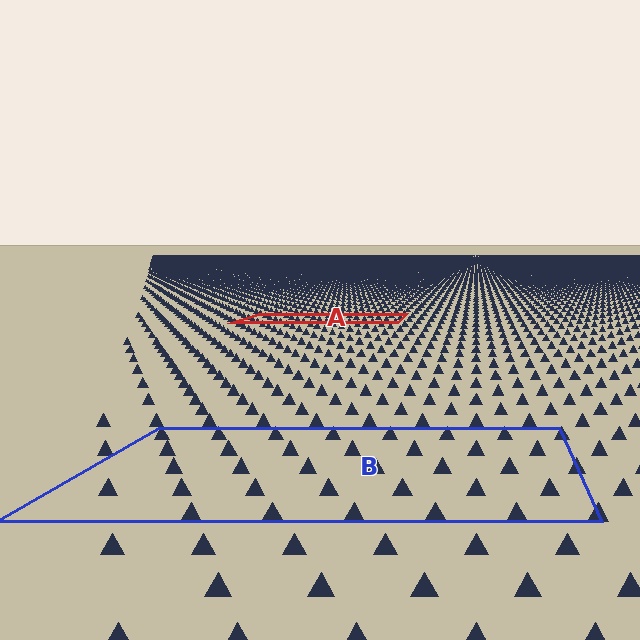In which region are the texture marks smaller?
The texture marks are smaller in region A, because it is farther away.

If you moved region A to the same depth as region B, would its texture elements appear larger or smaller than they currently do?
They would appear larger. At a closer depth, the same texture elements are projected at a bigger on-screen size.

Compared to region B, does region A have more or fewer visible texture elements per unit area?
Region A has more texture elements per unit area — they are packed more densely because it is farther away.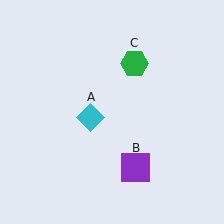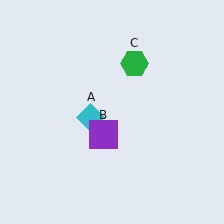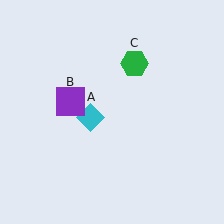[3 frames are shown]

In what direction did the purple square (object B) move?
The purple square (object B) moved up and to the left.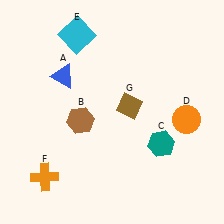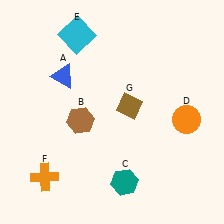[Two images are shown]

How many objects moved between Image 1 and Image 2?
1 object moved between the two images.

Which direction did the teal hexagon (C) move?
The teal hexagon (C) moved down.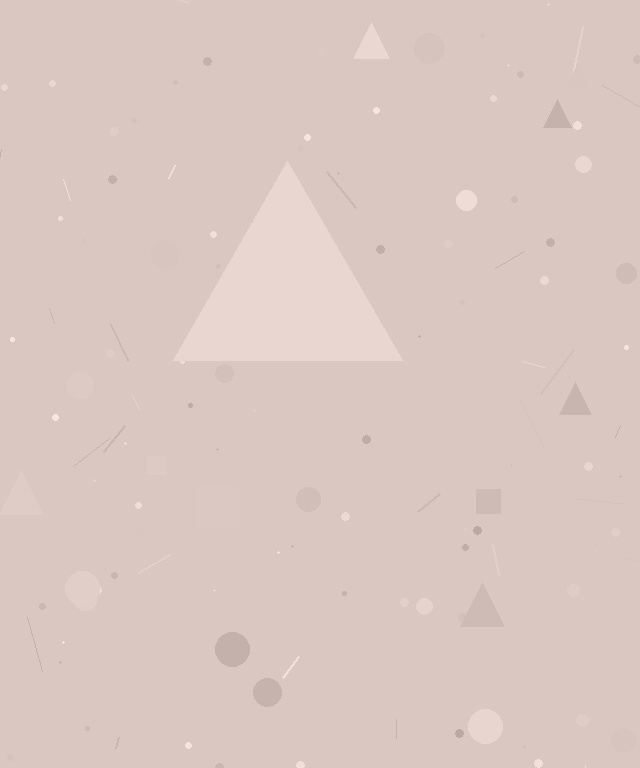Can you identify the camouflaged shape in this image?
The camouflaged shape is a triangle.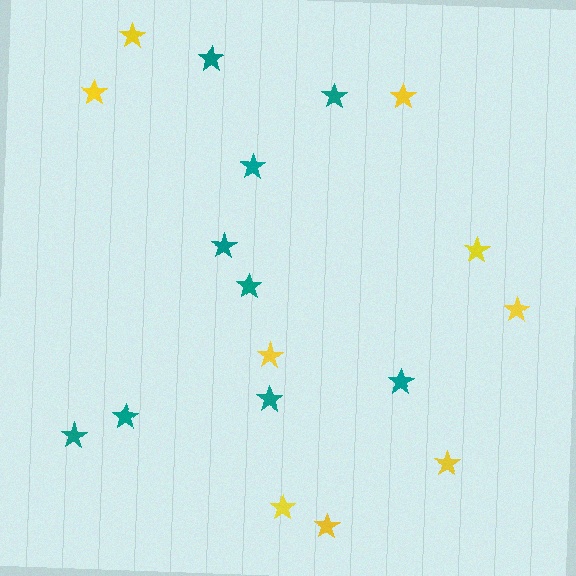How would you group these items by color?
There are 2 groups: one group of teal stars (9) and one group of yellow stars (9).